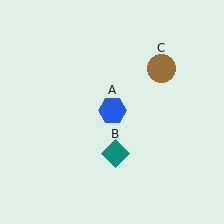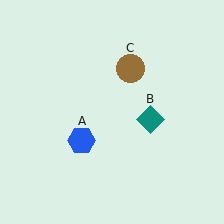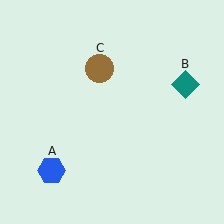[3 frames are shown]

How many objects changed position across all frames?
3 objects changed position: blue hexagon (object A), teal diamond (object B), brown circle (object C).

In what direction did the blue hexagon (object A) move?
The blue hexagon (object A) moved down and to the left.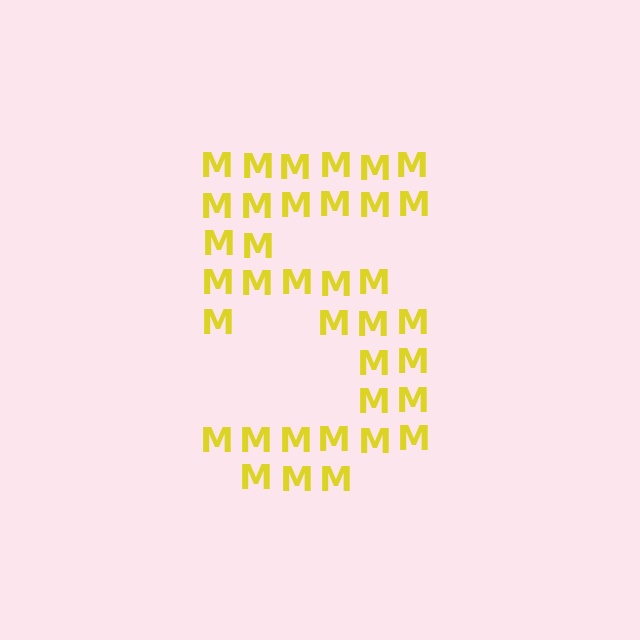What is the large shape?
The large shape is the digit 5.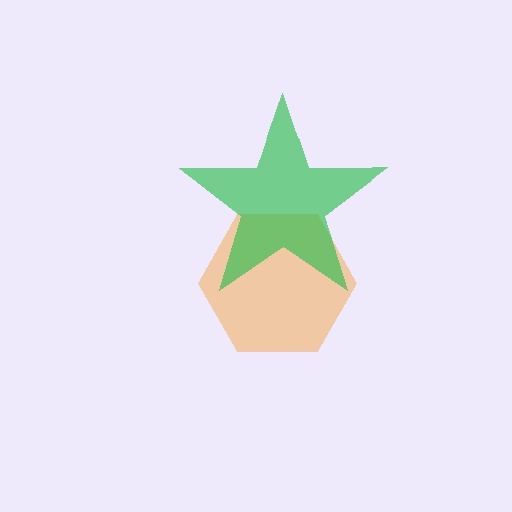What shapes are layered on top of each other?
The layered shapes are: an orange hexagon, a green star.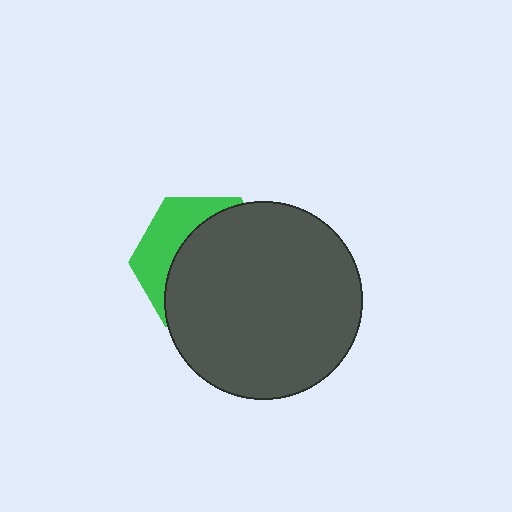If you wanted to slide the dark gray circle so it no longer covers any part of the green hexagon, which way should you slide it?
Slide it toward the lower-right — that is the most direct way to separate the two shapes.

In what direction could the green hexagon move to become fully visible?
The green hexagon could move toward the upper-left. That would shift it out from behind the dark gray circle entirely.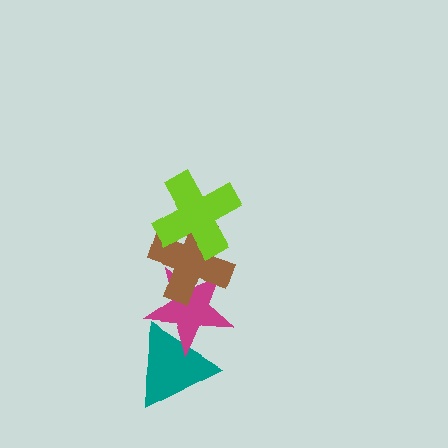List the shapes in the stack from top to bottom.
From top to bottom: the lime cross, the brown cross, the magenta star, the teal triangle.